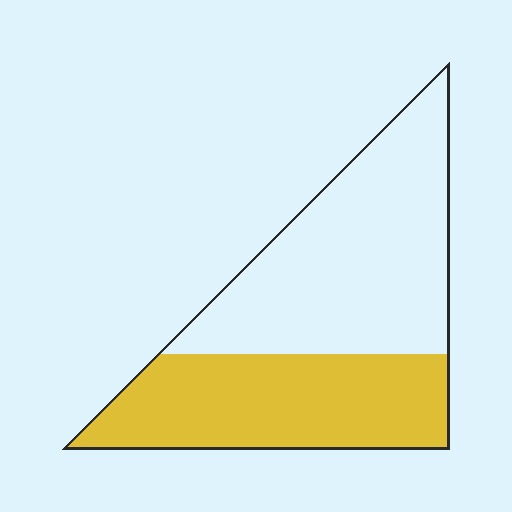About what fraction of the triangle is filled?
About two fifths (2/5).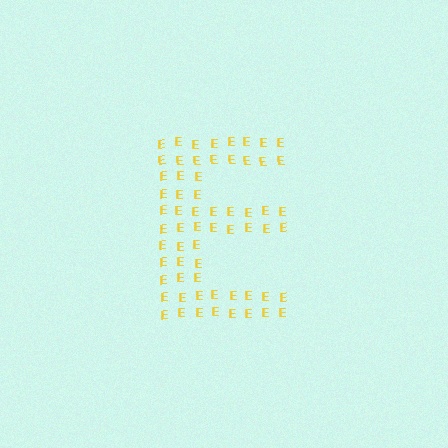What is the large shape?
The large shape is the letter E.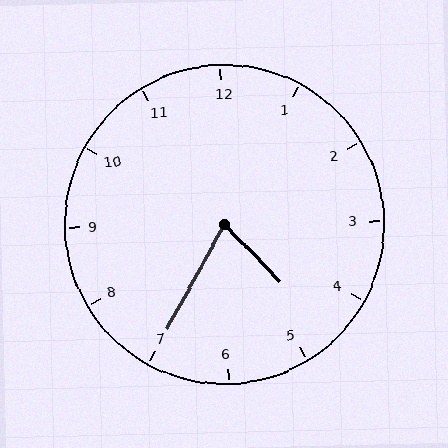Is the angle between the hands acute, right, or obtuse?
It is acute.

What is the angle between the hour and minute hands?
Approximately 72 degrees.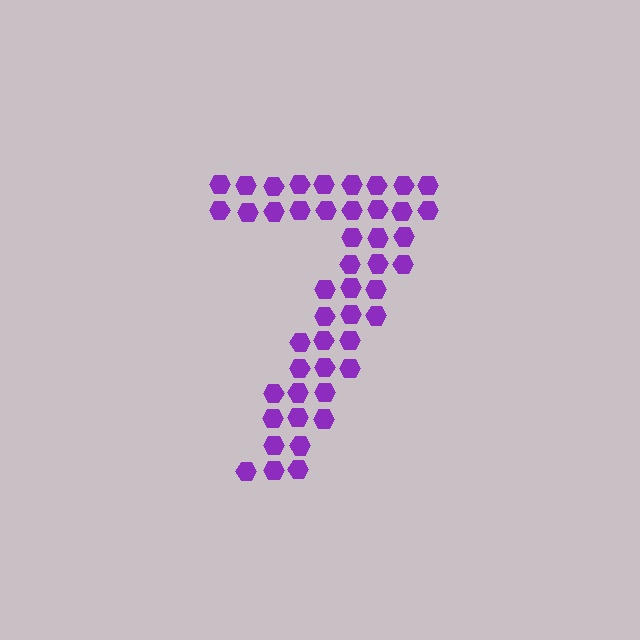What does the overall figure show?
The overall figure shows the digit 7.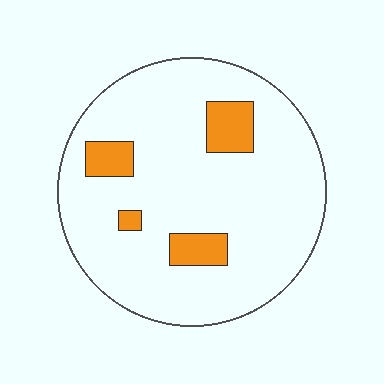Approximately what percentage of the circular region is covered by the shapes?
Approximately 10%.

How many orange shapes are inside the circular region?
4.